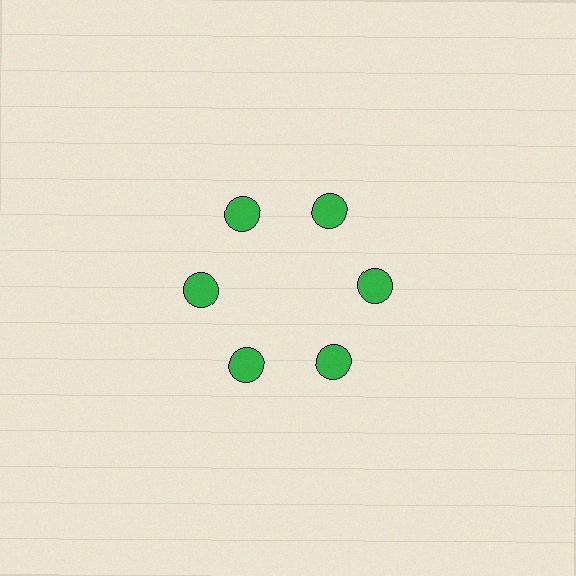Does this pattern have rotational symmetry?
Yes, this pattern has 6-fold rotational symmetry. It looks the same after rotating 60 degrees around the center.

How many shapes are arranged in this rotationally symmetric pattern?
There are 6 shapes, arranged in 6 groups of 1.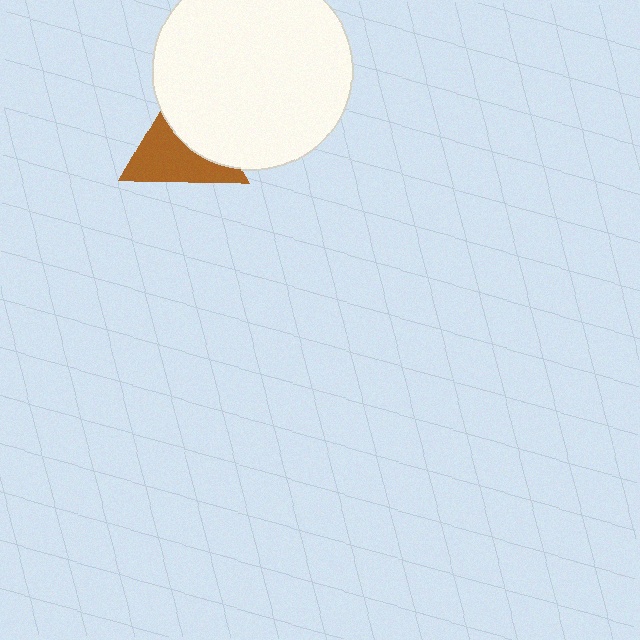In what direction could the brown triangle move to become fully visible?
The brown triangle could move toward the lower-left. That would shift it out from behind the white circle entirely.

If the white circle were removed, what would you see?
You would see the complete brown triangle.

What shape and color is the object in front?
The object in front is a white circle.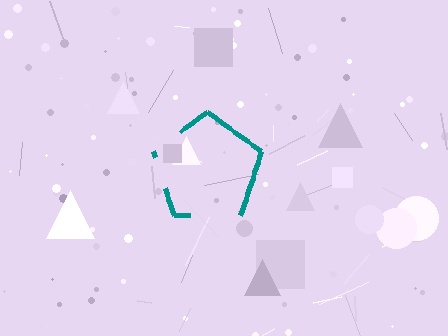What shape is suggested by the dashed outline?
The dashed outline suggests a pentagon.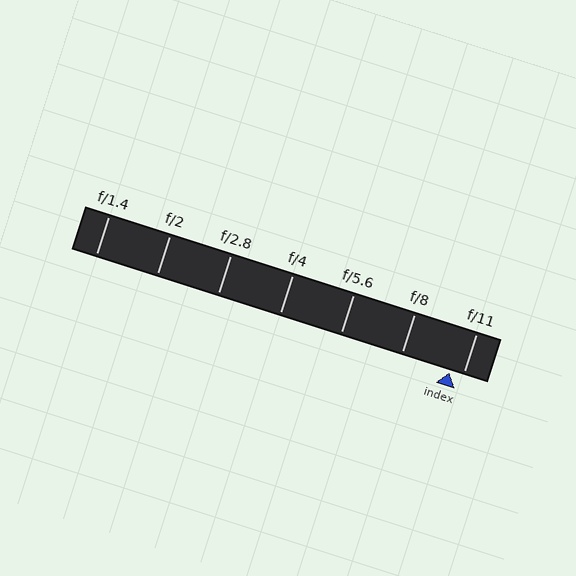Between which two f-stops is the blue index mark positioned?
The index mark is between f/8 and f/11.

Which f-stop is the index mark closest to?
The index mark is closest to f/11.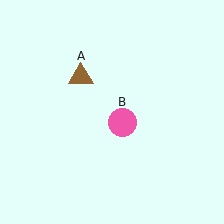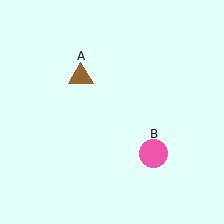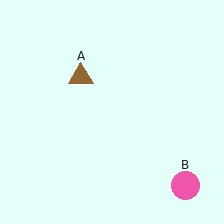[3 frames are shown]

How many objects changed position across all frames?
1 object changed position: pink circle (object B).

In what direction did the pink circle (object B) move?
The pink circle (object B) moved down and to the right.